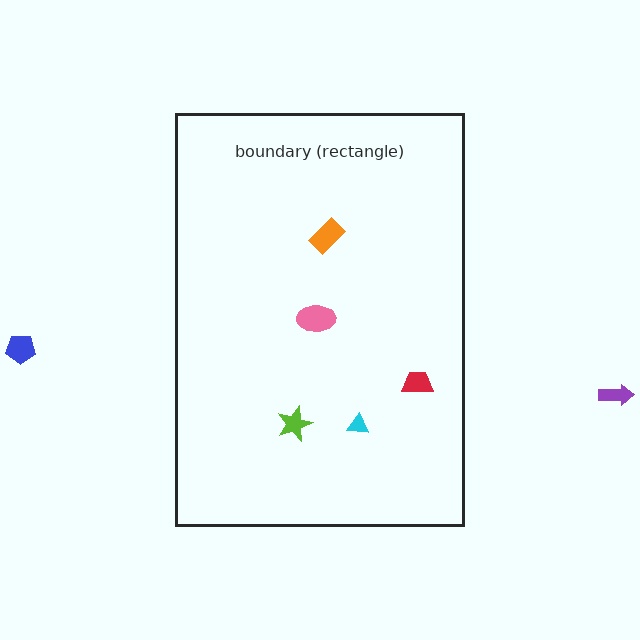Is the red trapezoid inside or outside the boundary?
Inside.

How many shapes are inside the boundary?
5 inside, 2 outside.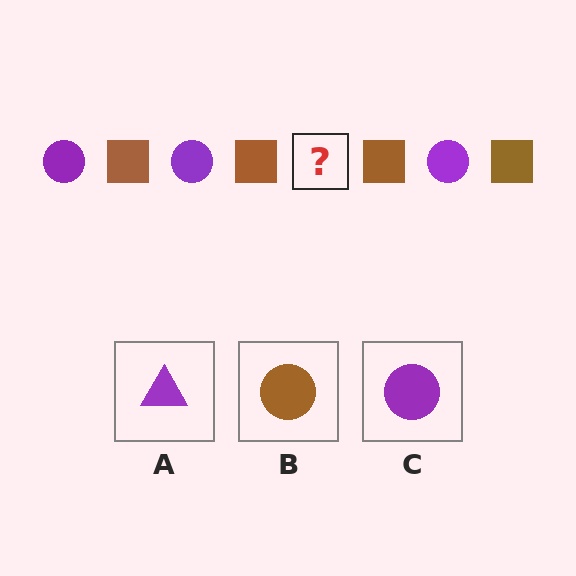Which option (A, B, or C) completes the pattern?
C.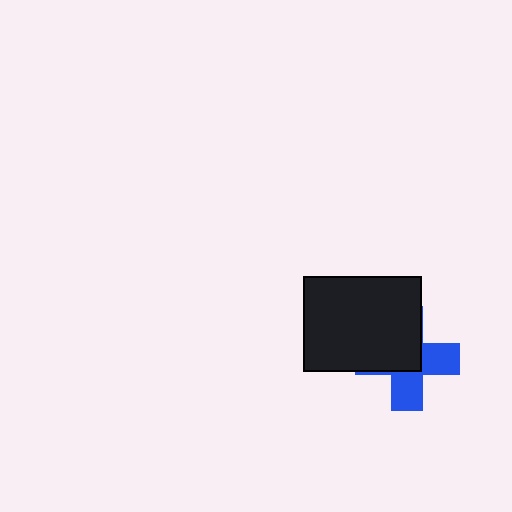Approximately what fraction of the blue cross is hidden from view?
Roughly 52% of the blue cross is hidden behind the black rectangle.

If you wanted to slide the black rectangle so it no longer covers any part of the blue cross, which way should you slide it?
Slide it toward the upper-left — that is the most direct way to separate the two shapes.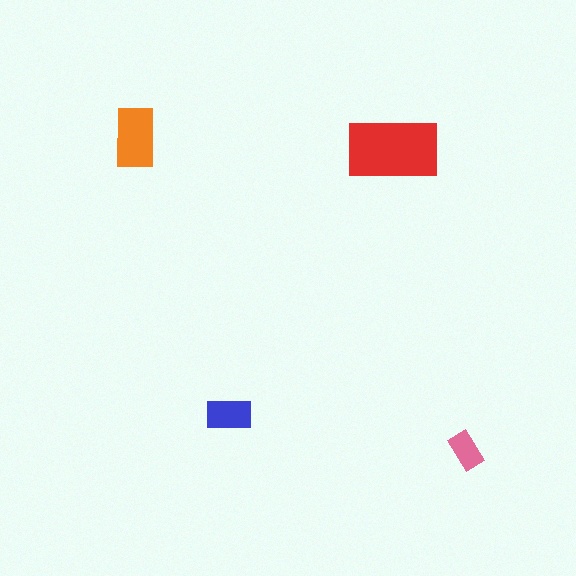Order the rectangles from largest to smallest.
the red one, the orange one, the blue one, the pink one.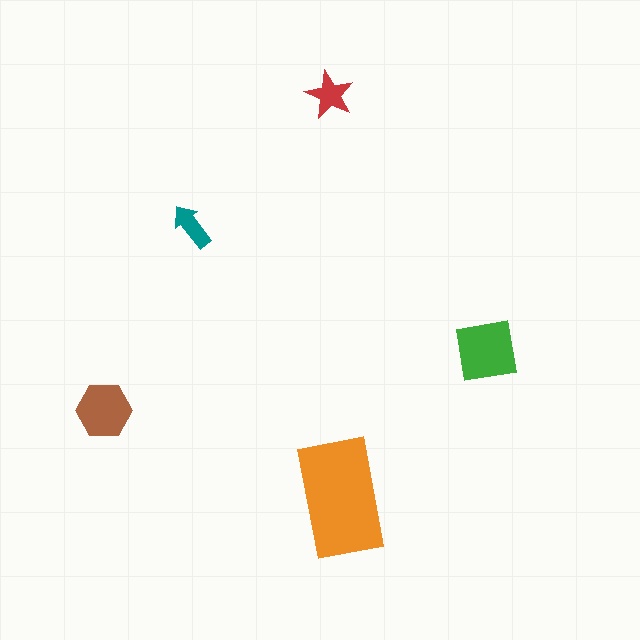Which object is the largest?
The orange rectangle.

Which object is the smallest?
The teal arrow.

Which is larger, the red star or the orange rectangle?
The orange rectangle.